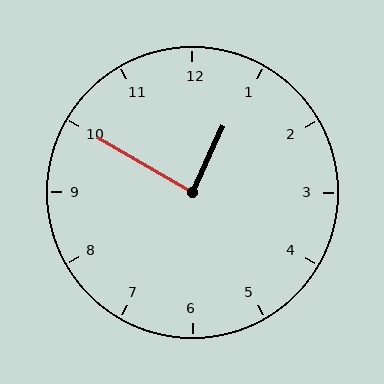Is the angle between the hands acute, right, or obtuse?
It is right.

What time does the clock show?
12:50.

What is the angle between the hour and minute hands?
Approximately 85 degrees.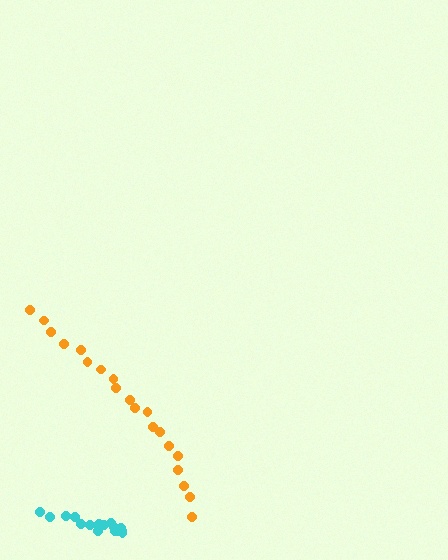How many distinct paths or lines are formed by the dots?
There are 2 distinct paths.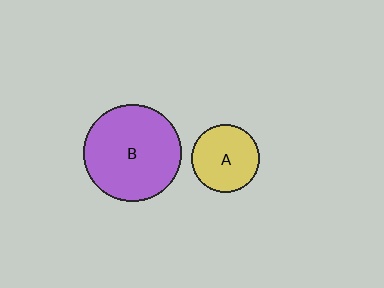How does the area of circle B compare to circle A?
Approximately 2.0 times.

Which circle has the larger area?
Circle B (purple).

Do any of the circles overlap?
No, none of the circles overlap.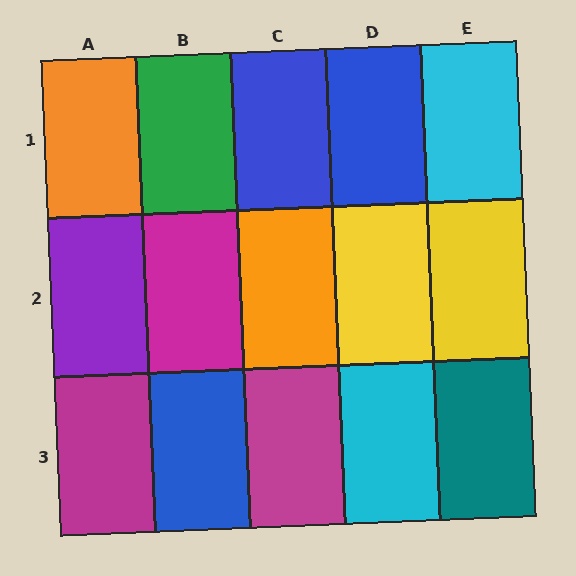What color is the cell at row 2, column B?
Magenta.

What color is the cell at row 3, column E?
Teal.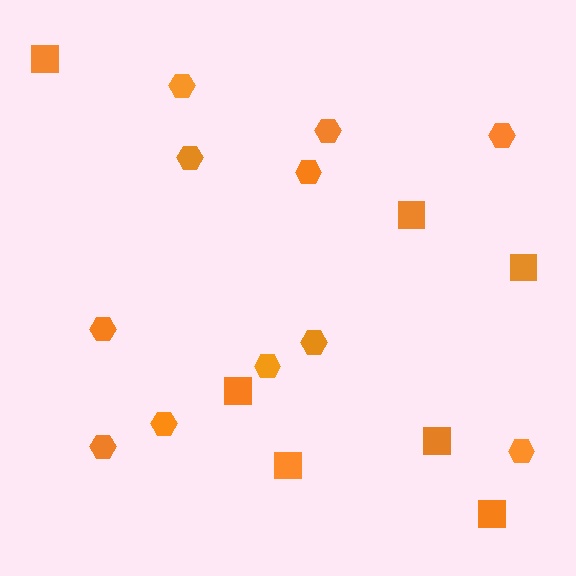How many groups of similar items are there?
There are 2 groups: one group of hexagons (11) and one group of squares (7).